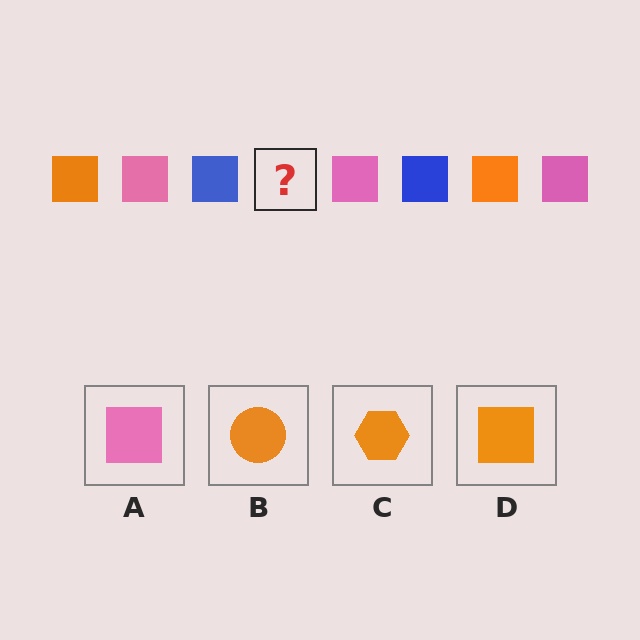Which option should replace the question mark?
Option D.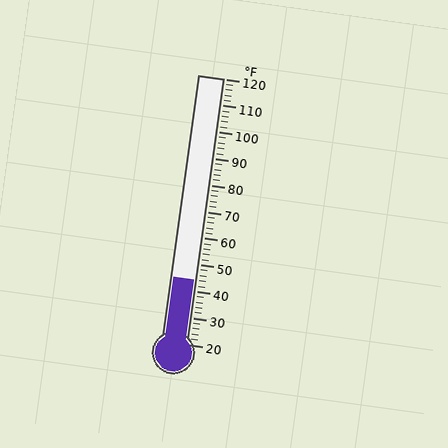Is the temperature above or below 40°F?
The temperature is above 40°F.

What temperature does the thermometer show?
The thermometer shows approximately 44°F.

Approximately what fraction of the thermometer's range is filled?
The thermometer is filled to approximately 25% of its range.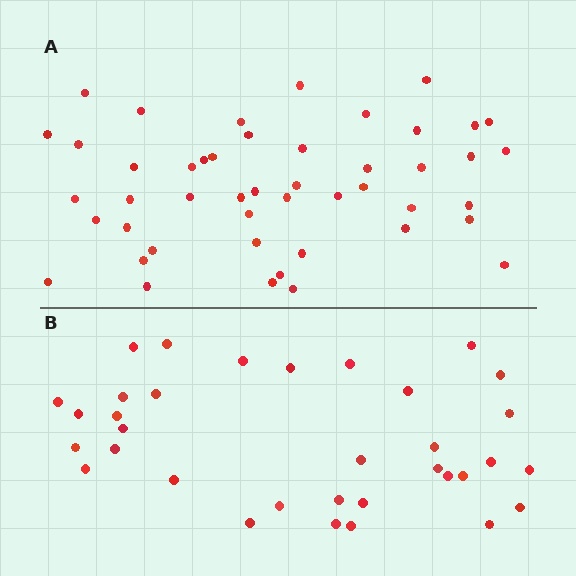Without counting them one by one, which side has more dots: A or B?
Region A (the top region) has more dots.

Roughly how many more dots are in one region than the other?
Region A has approximately 15 more dots than region B.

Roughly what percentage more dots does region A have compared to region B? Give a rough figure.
About 40% more.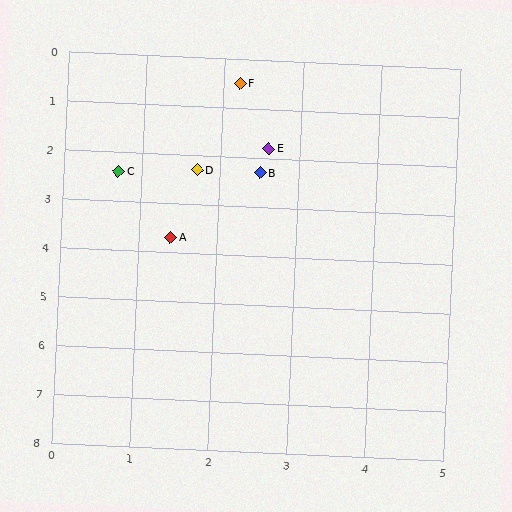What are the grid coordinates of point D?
Point D is at approximately (1.7, 2.3).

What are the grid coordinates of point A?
Point A is at approximately (1.4, 3.7).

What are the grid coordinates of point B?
Point B is at approximately (2.5, 2.3).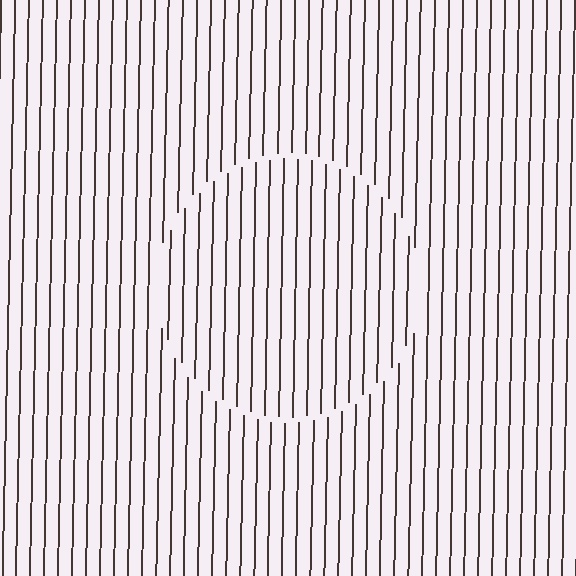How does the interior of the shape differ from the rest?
The interior of the shape contains the same grating, shifted by half a period — the contour is defined by the phase discontinuity where line-ends from the inner and outer gratings abut.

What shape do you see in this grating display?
An illusory circle. The interior of the shape contains the same grating, shifted by half a period — the contour is defined by the phase discontinuity where line-ends from the inner and outer gratings abut.